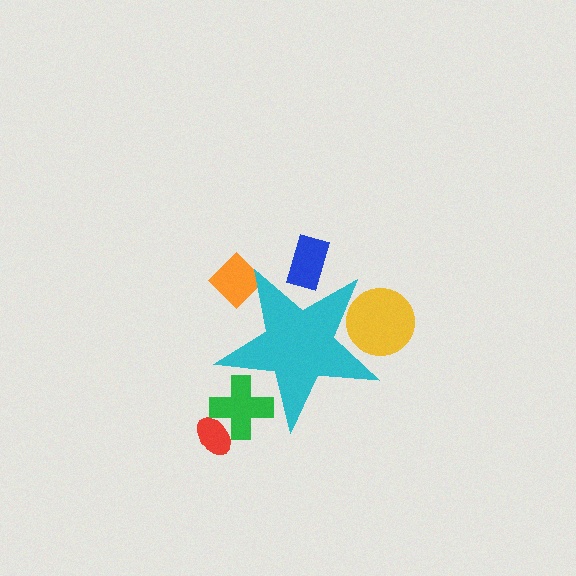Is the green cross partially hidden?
Yes, the green cross is partially hidden behind the cyan star.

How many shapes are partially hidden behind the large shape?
4 shapes are partially hidden.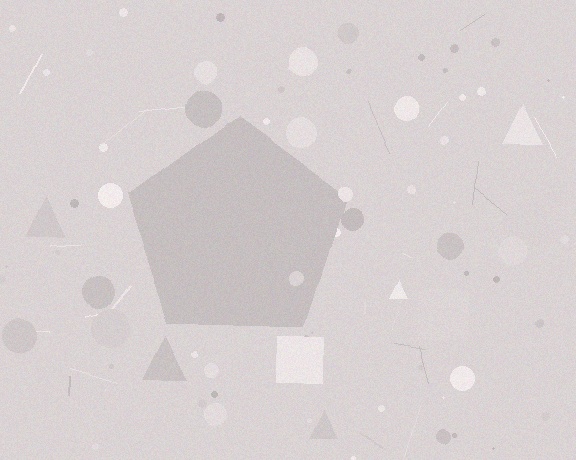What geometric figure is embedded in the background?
A pentagon is embedded in the background.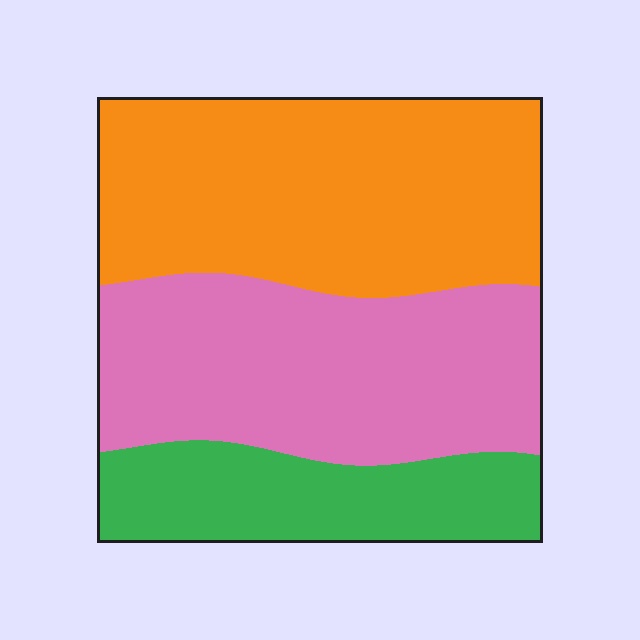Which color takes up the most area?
Orange, at roughly 40%.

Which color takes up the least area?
Green, at roughly 20%.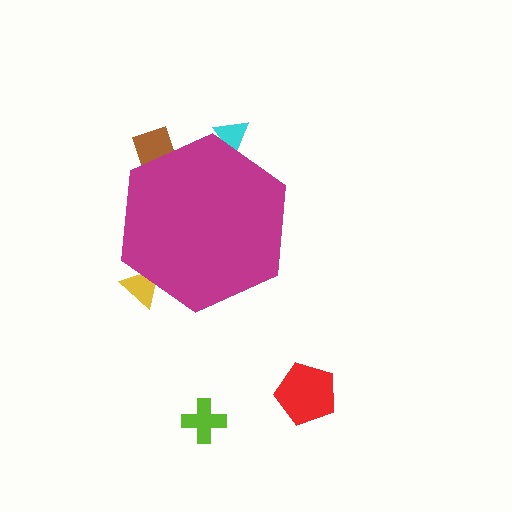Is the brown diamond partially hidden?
Yes, the brown diamond is partially hidden behind the magenta hexagon.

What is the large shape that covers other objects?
A magenta hexagon.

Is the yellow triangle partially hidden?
Yes, the yellow triangle is partially hidden behind the magenta hexagon.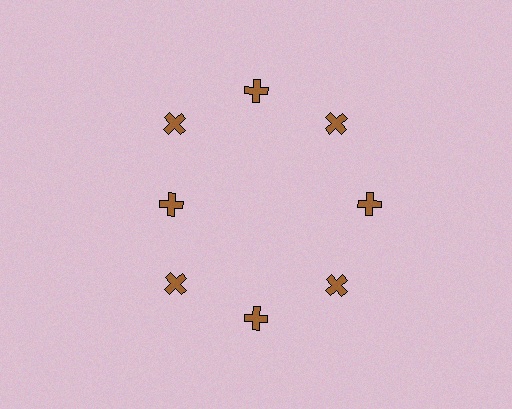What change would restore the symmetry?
The symmetry would be restored by moving it outward, back onto the ring so that all 8 crosses sit at equal angles and equal distance from the center.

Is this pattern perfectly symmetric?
No. The 8 brown crosses are arranged in a ring, but one element near the 9 o'clock position is pulled inward toward the center, breaking the 8-fold rotational symmetry.